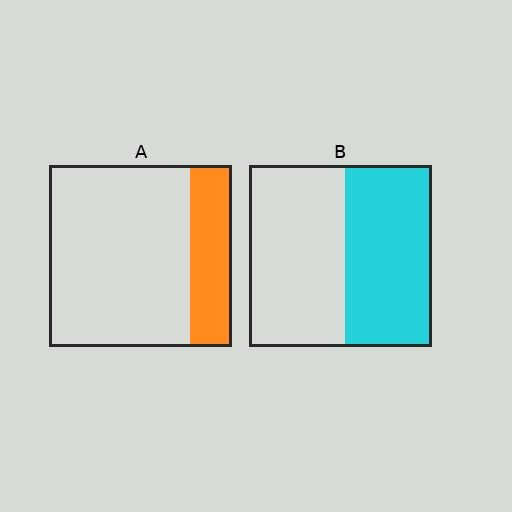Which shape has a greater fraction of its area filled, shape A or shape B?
Shape B.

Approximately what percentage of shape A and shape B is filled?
A is approximately 25% and B is approximately 50%.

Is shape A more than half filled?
No.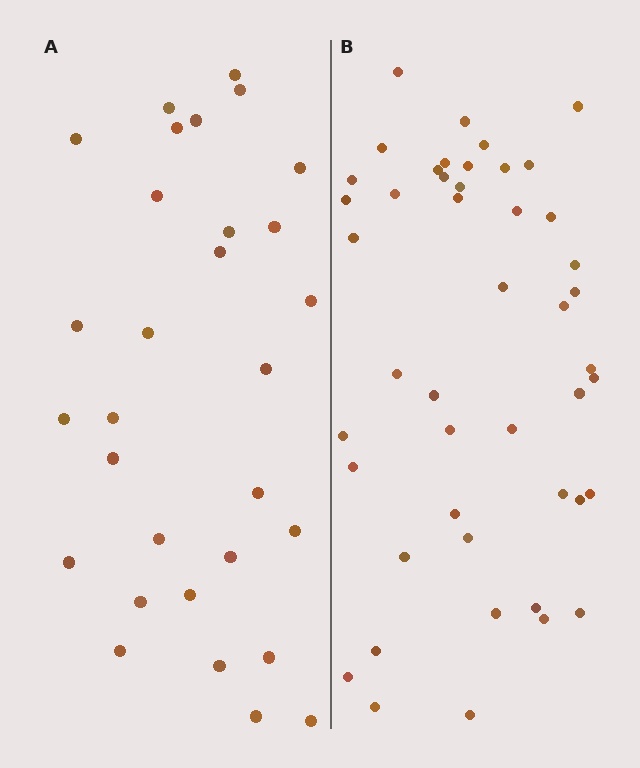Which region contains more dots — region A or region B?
Region B (the right region) has more dots.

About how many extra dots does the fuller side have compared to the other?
Region B has approximately 15 more dots than region A.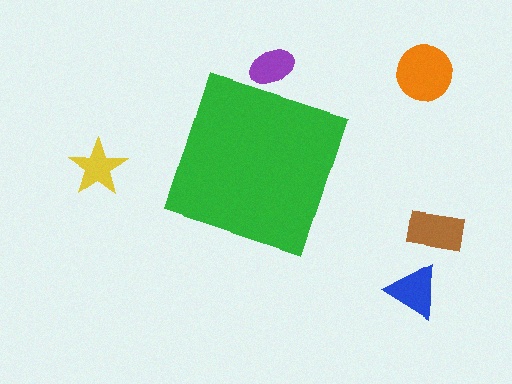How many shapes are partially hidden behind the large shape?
1 shape is partially hidden.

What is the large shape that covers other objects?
A green diamond.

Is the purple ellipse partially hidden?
Yes, the purple ellipse is partially hidden behind the green diamond.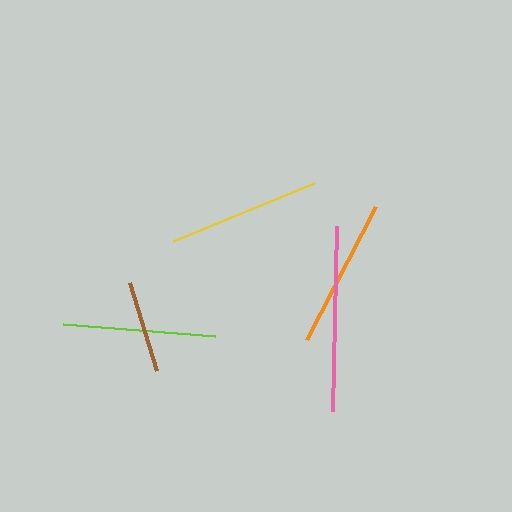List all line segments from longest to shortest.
From longest to shortest: pink, yellow, lime, orange, brown.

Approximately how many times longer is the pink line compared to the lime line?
The pink line is approximately 1.2 times the length of the lime line.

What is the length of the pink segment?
The pink segment is approximately 185 pixels long.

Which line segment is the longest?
The pink line is the longest at approximately 185 pixels.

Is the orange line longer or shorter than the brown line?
The orange line is longer than the brown line.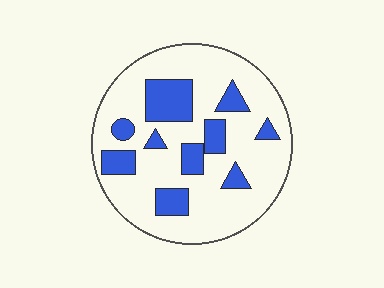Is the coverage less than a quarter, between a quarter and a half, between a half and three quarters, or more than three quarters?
Less than a quarter.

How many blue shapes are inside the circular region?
10.